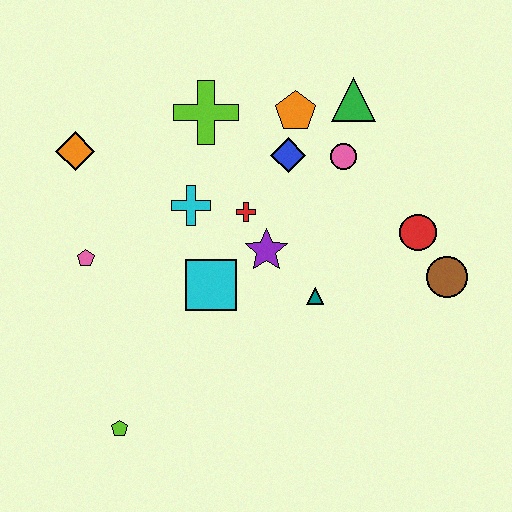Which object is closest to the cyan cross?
The red cross is closest to the cyan cross.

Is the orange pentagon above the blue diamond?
Yes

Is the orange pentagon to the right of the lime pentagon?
Yes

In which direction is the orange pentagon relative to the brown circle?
The orange pentagon is above the brown circle.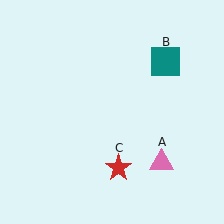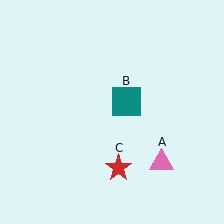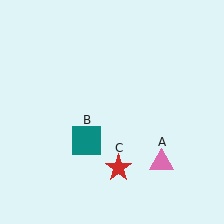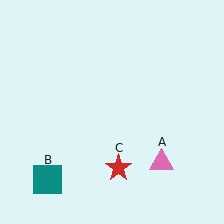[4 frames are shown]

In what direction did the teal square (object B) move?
The teal square (object B) moved down and to the left.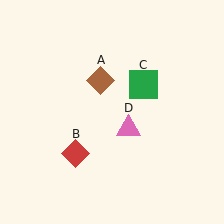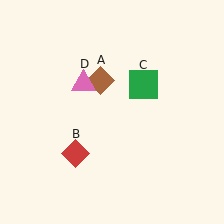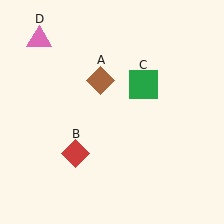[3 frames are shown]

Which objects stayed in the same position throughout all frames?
Brown diamond (object A) and red diamond (object B) and green square (object C) remained stationary.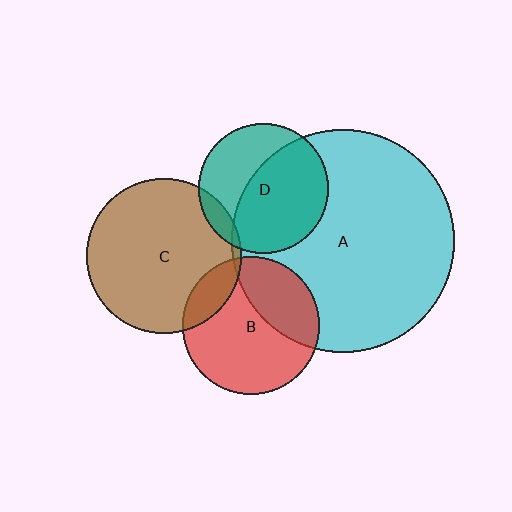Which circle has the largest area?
Circle A (cyan).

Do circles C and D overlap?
Yes.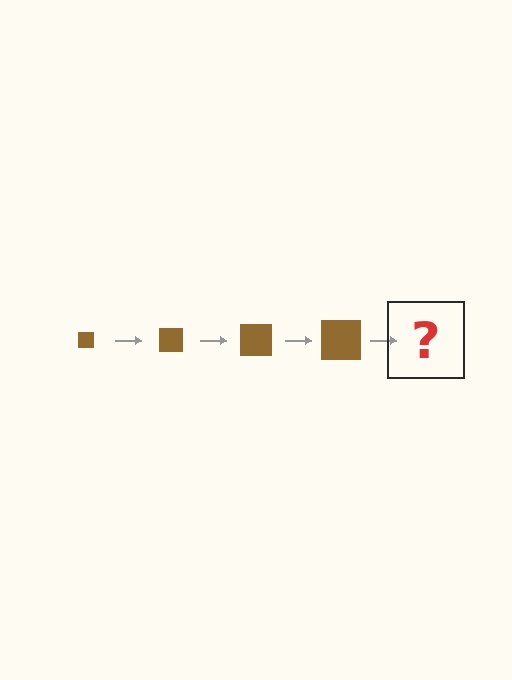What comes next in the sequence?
The next element should be a brown square, larger than the previous one.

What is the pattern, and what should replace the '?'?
The pattern is that the square gets progressively larger each step. The '?' should be a brown square, larger than the previous one.